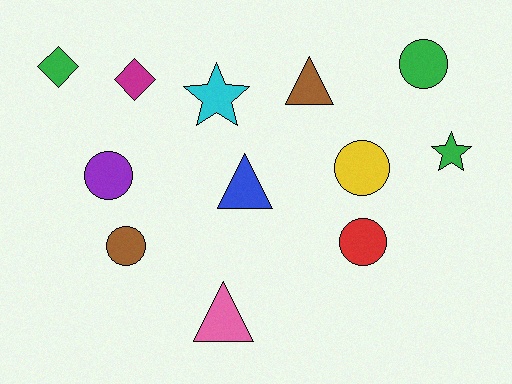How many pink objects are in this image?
There is 1 pink object.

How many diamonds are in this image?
There are 2 diamonds.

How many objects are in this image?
There are 12 objects.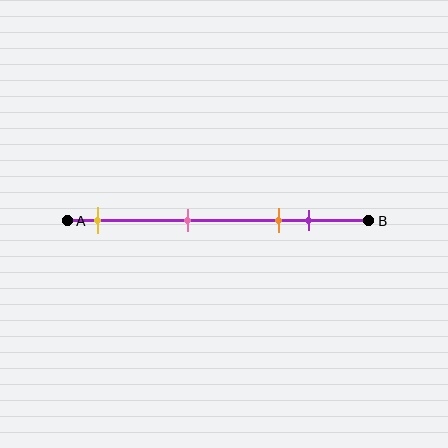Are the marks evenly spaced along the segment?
No, the marks are not evenly spaced.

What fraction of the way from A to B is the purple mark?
The purple mark is approximately 80% (0.8) of the way from A to B.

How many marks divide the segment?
There are 4 marks dividing the segment.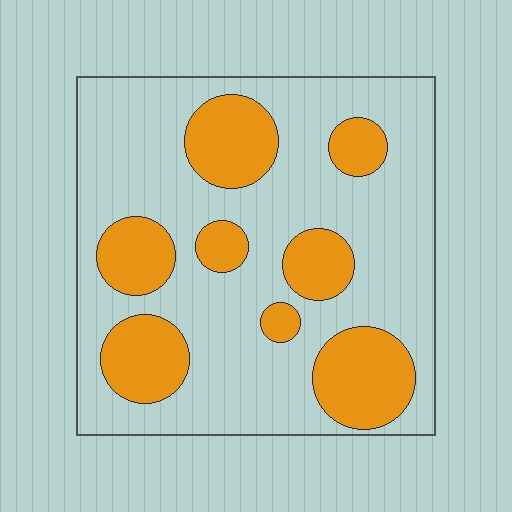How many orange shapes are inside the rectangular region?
8.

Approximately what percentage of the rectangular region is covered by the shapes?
Approximately 30%.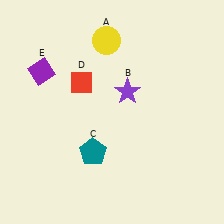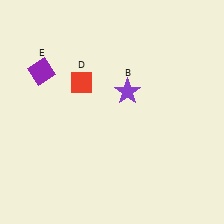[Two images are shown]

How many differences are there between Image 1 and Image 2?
There are 2 differences between the two images.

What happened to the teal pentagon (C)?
The teal pentagon (C) was removed in Image 2. It was in the bottom-left area of Image 1.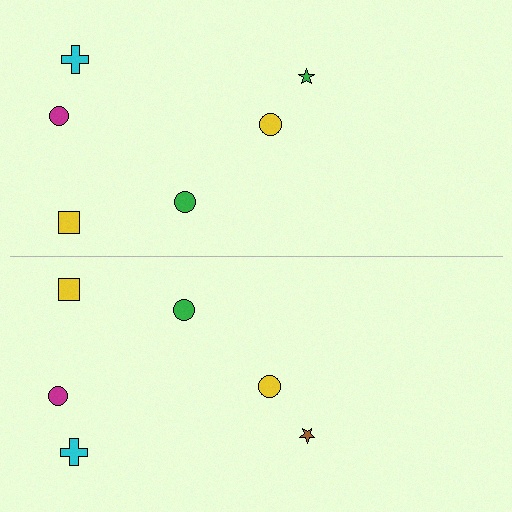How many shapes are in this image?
There are 12 shapes in this image.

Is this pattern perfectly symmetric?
No, the pattern is not perfectly symmetric. The brown star on the bottom side breaks the symmetry — its mirror counterpart is green.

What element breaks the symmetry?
The brown star on the bottom side breaks the symmetry — its mirror counterpart is green.